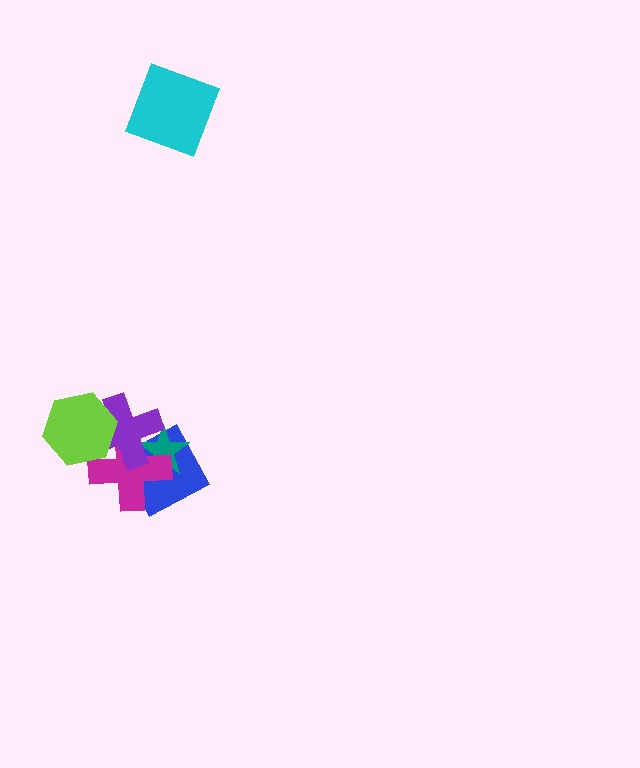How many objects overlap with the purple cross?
4 objects overlap with the purple cross.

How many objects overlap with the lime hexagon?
2 objects overlap with the lime hexagon.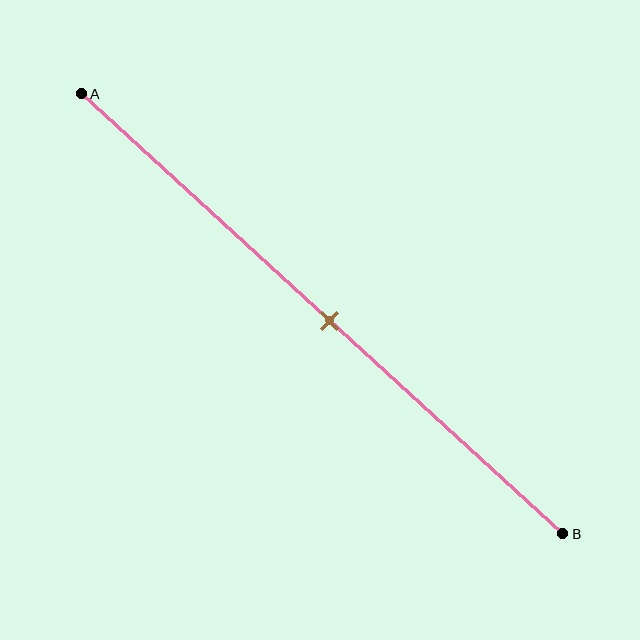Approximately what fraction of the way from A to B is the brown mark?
The brown mark is approximately 50% of the way from A to B.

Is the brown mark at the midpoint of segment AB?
Yes, the mark is approximately at the midpoint.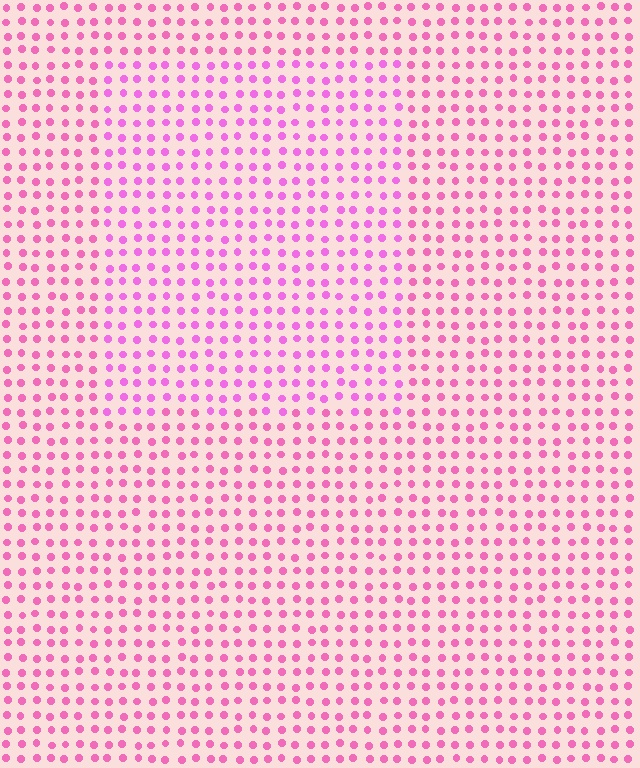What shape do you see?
I see a rectangle.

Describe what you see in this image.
The image is filled with small pink elements in a uniform arrangement. A rectangle-shaped region is visible where the elements are tinted to a slightly different hue, forming a subtle color boundary.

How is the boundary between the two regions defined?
The boundary is defined purely by a slight shift in hue (about 20 degrees). Spacing, size, and orientation are identical on both sides.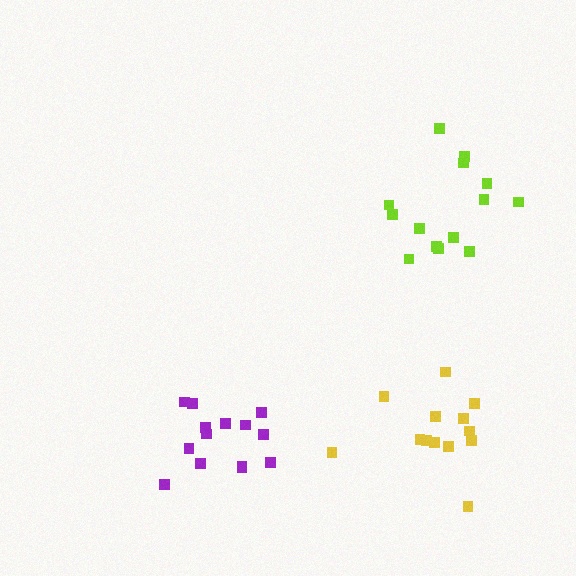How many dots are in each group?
Group 1: 13 dots, Group 2: 14 dots, Group 3: 14 dots (41 total).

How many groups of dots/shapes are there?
There are 3 groups.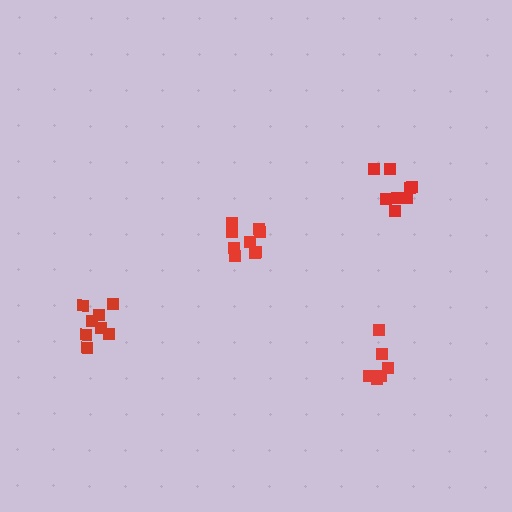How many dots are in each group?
Group 1: 8 dots, Group 2: 9 dots, Group 3: 8 dots, Group 4: 6 dots (31 total).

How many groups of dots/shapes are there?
There are 4 groups.